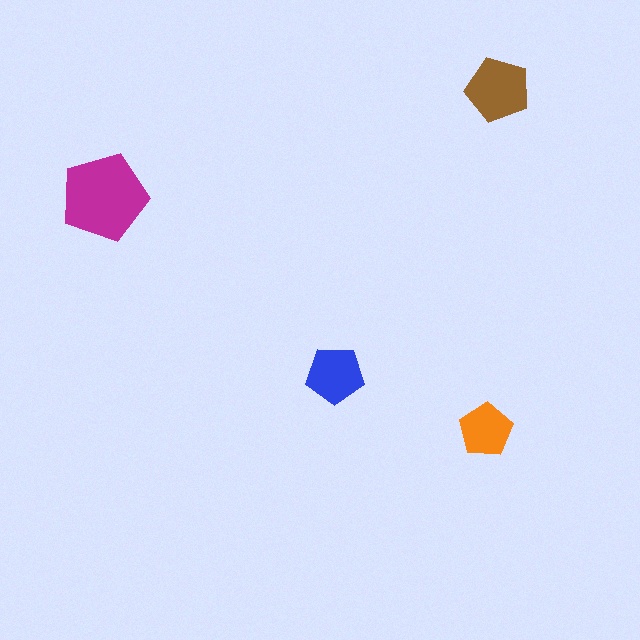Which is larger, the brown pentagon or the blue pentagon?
The brown one.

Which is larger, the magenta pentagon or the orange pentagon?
The magenta one.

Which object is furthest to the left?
The magenta pentagon is leftmost.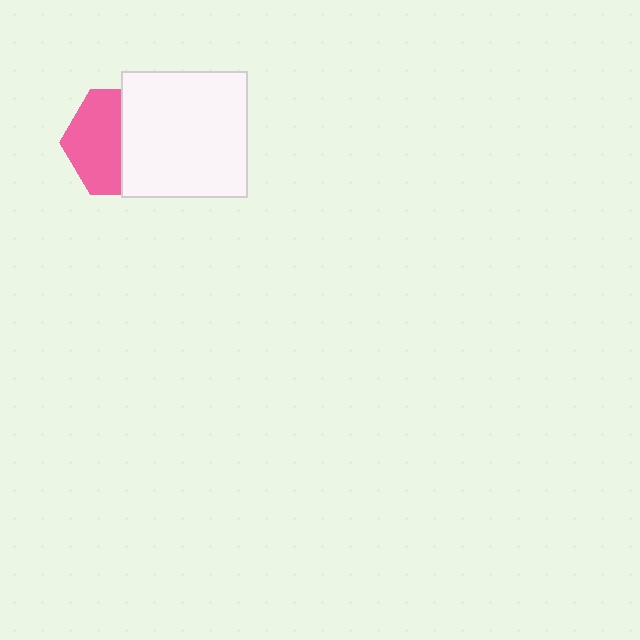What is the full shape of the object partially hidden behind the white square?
The partially hidden object is a pink hexagon.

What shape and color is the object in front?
The object in front is a white square.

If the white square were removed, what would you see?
You would see the complete pink hexagon.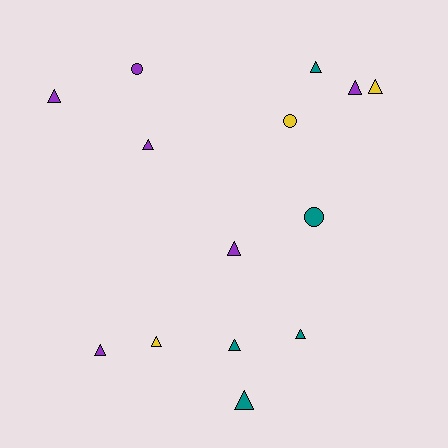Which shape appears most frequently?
Triangle, with 11 objects.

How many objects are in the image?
There are 14 objects.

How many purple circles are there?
There is 1 purple circle.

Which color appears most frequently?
Purple, with 6 objects.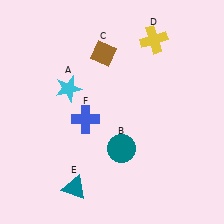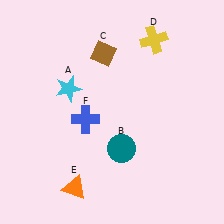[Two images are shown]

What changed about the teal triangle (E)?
In Image 1, E is teal. In Image 2, it changed to orange.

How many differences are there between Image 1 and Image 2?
There is 1 difference between the two images.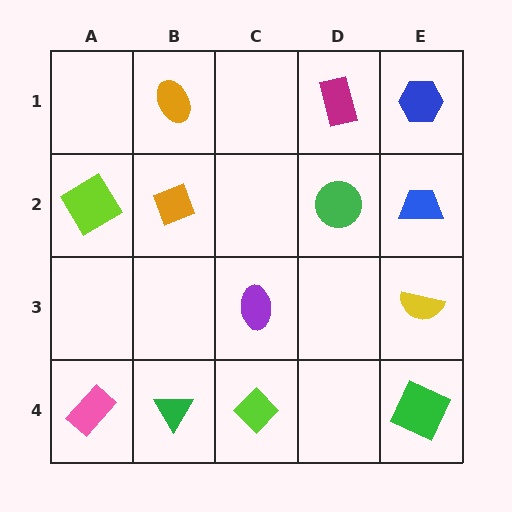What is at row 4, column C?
A lime diamond.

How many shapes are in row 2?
4 shapes.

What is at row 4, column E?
A green square.